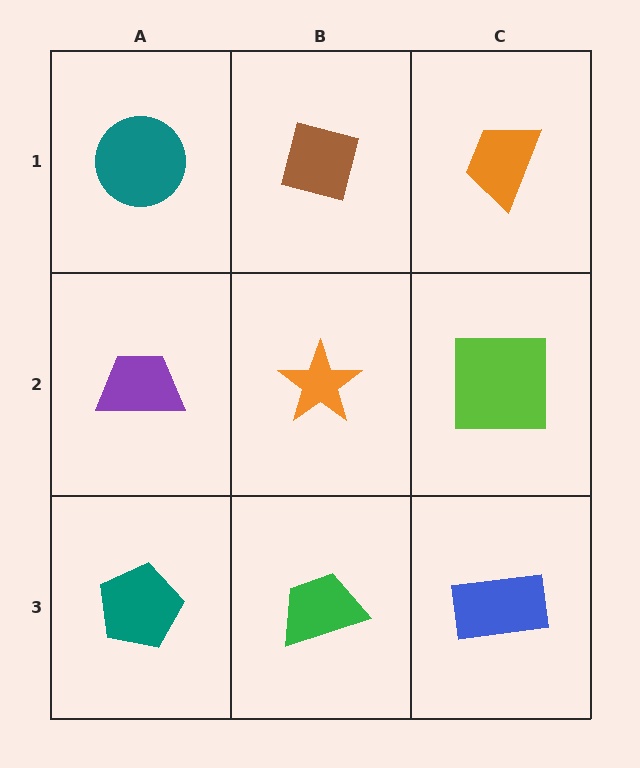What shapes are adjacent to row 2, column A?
A teal circle (row 1, column A), a teal pentagon (row 3, column A), an orange star (row 2, column B).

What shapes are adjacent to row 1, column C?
A lime square (row 2, column C), a brown square (row 1, column B).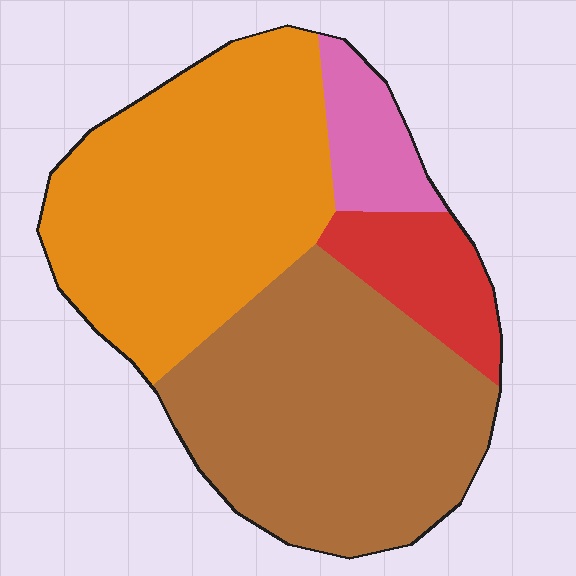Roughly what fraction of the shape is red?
Red takes up less than a sixth of the shape.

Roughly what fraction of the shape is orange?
Orange covers about 40% of the shape.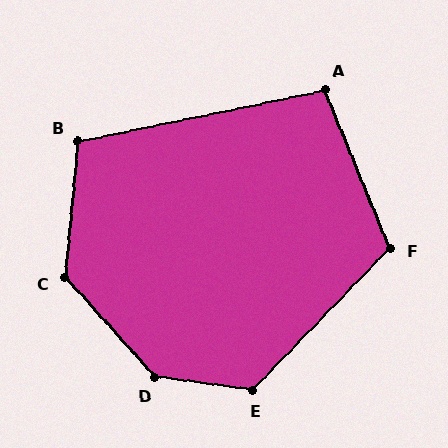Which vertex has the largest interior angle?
D, at approximately 139 degrees.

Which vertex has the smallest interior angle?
A, at approximately 101 degrees.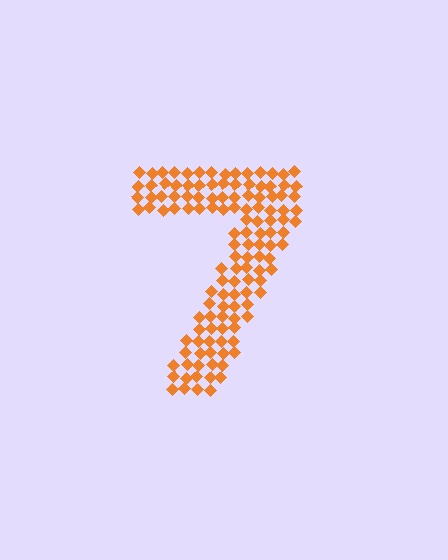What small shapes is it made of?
It is made of small diamonds.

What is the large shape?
The large shape is the digit 7.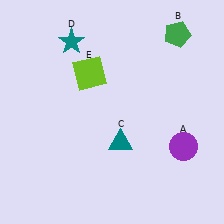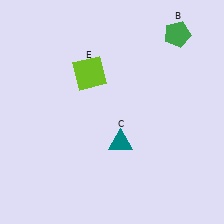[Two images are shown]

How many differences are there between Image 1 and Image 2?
There are 2 differences between the two images.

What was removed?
The purple circle (A), the teal star (D) were removed in Image 2.